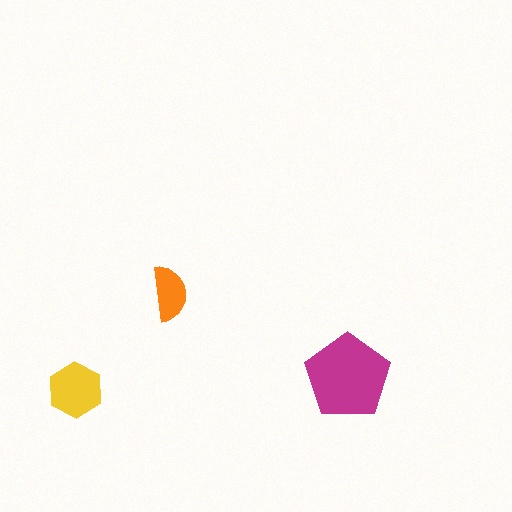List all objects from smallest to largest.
The orange semicircle, the yellow hexagon, the magenta pentagon.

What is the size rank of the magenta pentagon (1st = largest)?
1st.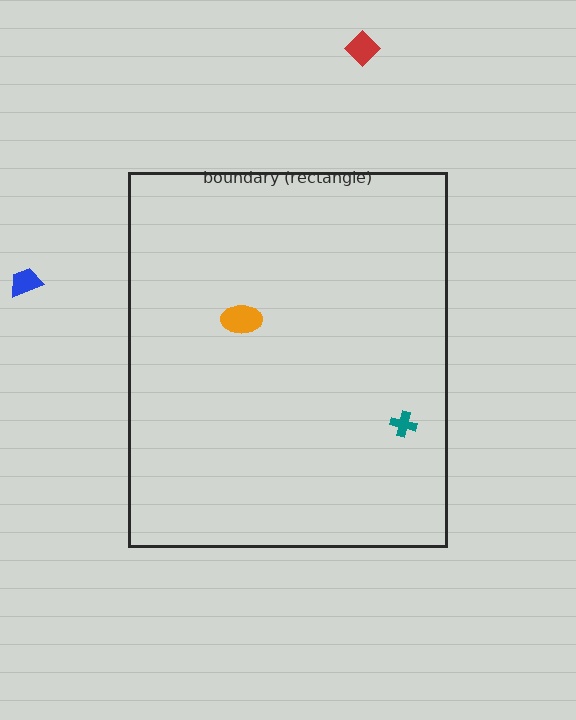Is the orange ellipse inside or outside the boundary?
Inside.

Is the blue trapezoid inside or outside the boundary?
Outside.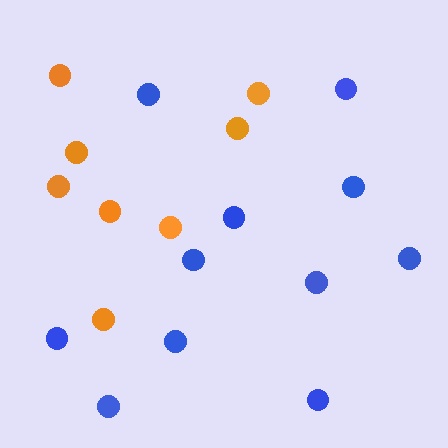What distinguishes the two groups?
There are 2 groups: one group of blue circles (11) and one group of orange circles (8).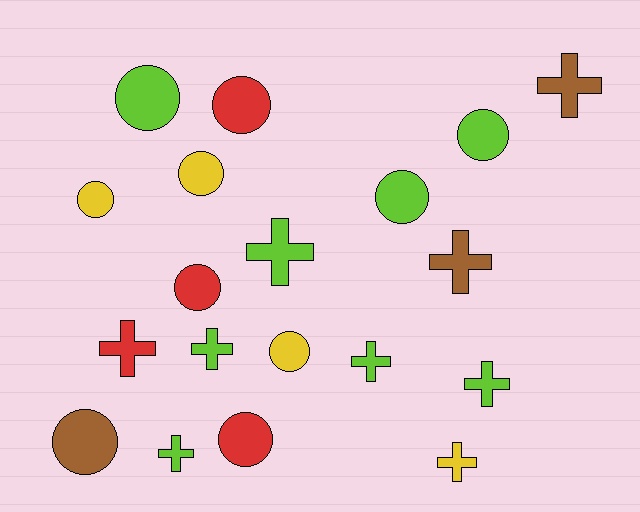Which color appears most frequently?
Lime, with 8 objects.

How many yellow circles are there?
There are 3 yellow circles.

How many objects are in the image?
There are 19 objects.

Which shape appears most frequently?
Circle, with 10 objects.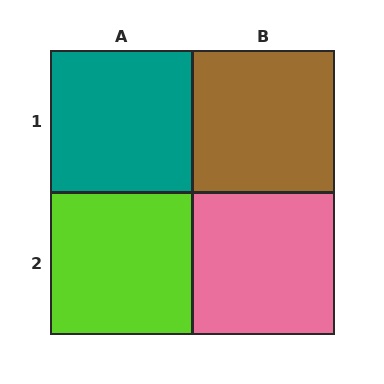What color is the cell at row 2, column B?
Pink.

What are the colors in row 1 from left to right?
Teal, brown.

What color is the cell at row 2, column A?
Lime.